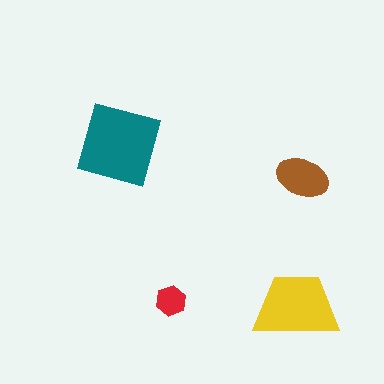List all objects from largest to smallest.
The teal diamond, the yellow trapezoid, the brown ellipse, the red hexagon.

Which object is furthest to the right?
The brown ellipse is rightmost.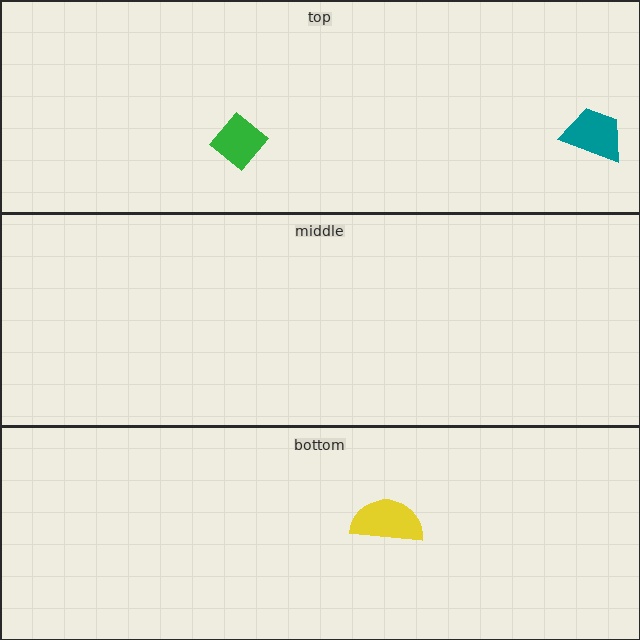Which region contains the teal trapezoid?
The top region.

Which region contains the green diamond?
The top region.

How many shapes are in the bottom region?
1.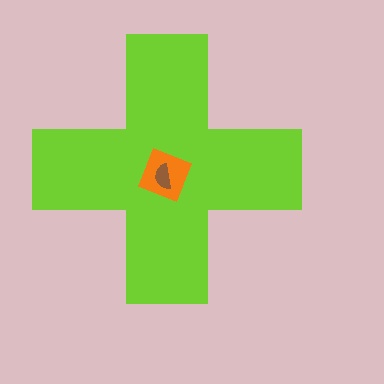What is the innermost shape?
The brown semicircle.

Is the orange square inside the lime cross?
Yes.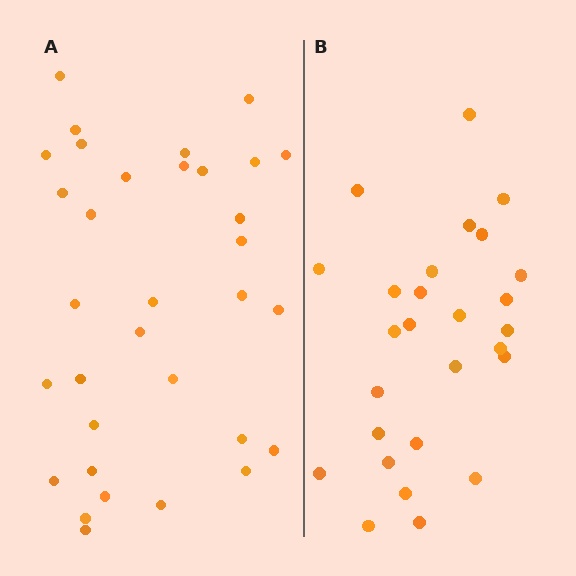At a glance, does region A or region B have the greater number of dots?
Region A (the left region) has more dots.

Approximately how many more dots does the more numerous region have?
Region A has about 6 more dots than region B.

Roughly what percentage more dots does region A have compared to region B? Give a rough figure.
About 20% more.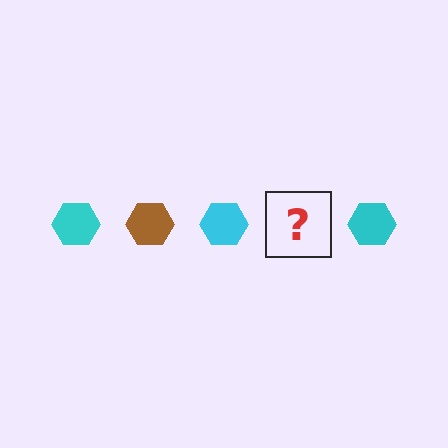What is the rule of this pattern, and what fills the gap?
The rule is that the pattern cycles through cyan, brown hexagons. The gap should be filled with a brown hexagon.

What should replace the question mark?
The question mark should be replaced with a brown hexagon.